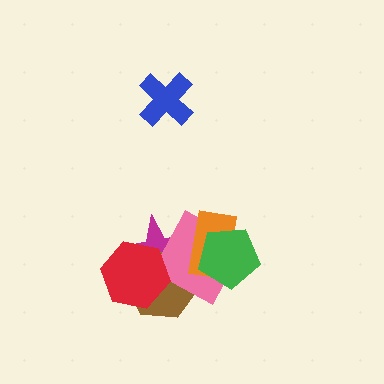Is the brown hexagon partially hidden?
Yes, it is partially covered by another shape.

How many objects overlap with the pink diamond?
5 objects overlap with the pink diamond.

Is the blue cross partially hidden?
No, no other shape covers it.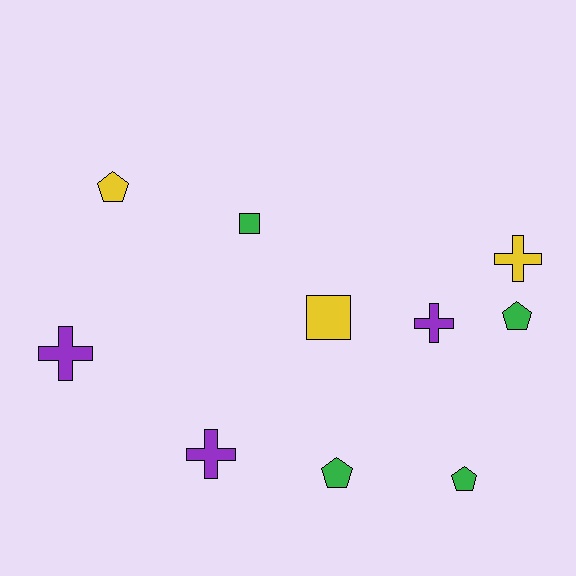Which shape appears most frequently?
Pentagon, with 4 objects.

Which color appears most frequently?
Green, with 4 objects.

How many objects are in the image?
There are 10 objects.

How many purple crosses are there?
There are 3 purple crosses.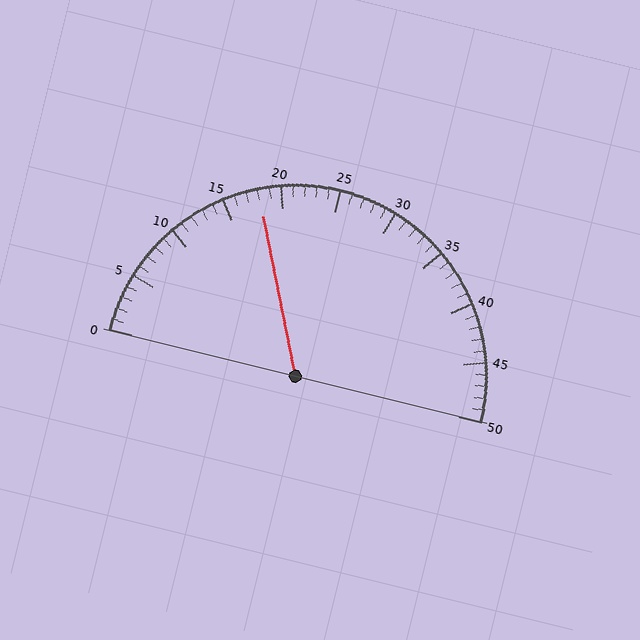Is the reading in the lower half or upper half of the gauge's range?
The reading is in the lower half of the range (0 to 50).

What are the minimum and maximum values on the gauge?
The gauge ranges from 0 to 50.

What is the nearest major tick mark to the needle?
The nearest major tick mark is 20.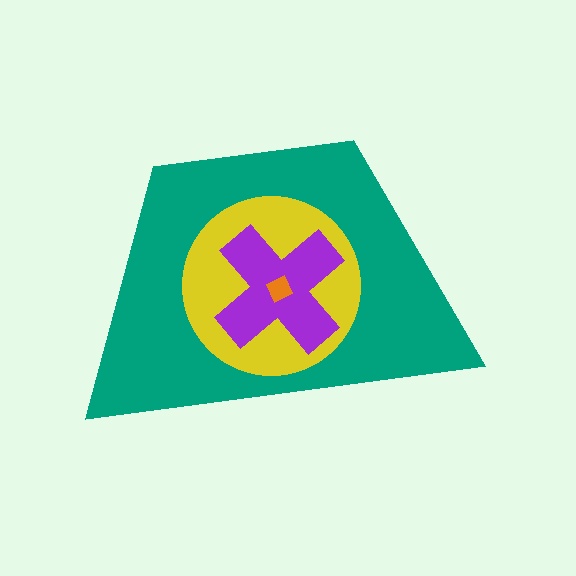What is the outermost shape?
The teal trapezoid.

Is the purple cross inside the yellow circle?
Yes.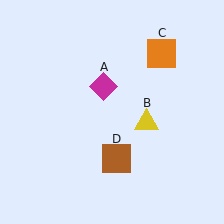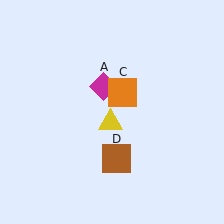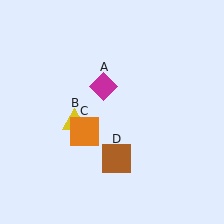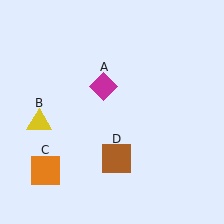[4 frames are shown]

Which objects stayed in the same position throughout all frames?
Magenta diamond (object A) and brown square (object D) remained stationary.